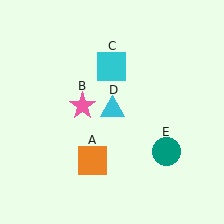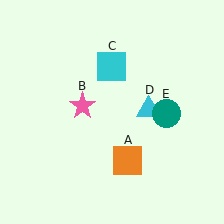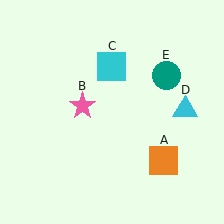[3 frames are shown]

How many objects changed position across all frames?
3 objects changed position: orange square (object A), cyan triangle (object D), teal circle (object E).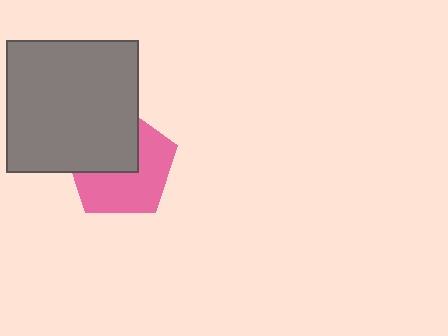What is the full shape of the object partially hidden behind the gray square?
The partially hidden object is a pink pentagon.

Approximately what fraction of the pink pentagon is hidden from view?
Roughly 44% of the pink pentagon is hidden behind the gray square.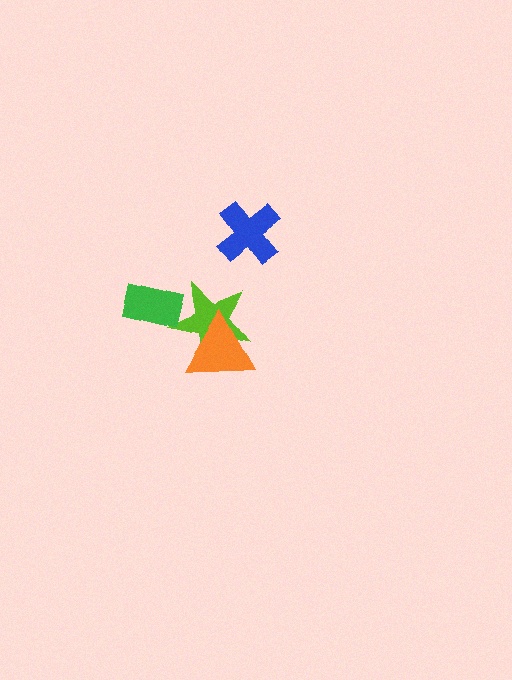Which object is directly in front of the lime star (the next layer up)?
The orange triangle is directly in front of the lime star.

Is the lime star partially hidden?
Yes, it is partially covered by another shape.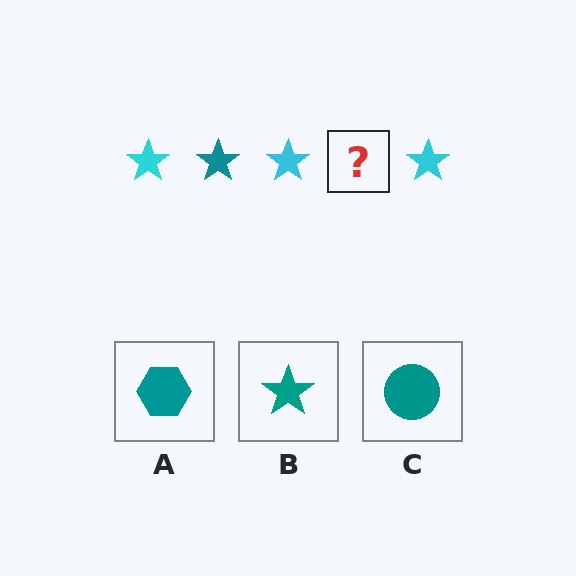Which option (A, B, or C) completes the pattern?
B.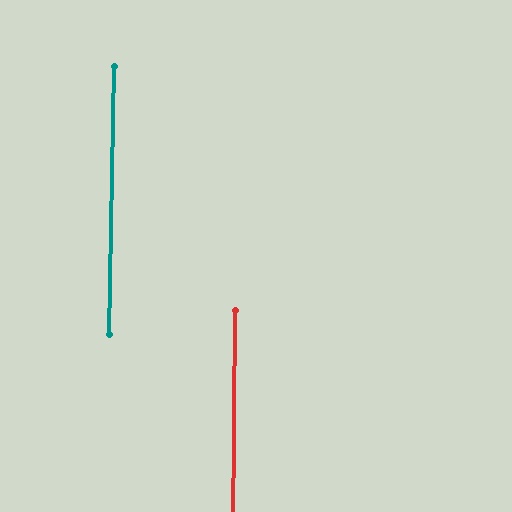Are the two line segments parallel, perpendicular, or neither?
Parallel — their directions differ by only 0.6°.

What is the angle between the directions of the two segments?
Approximately 1 degree.